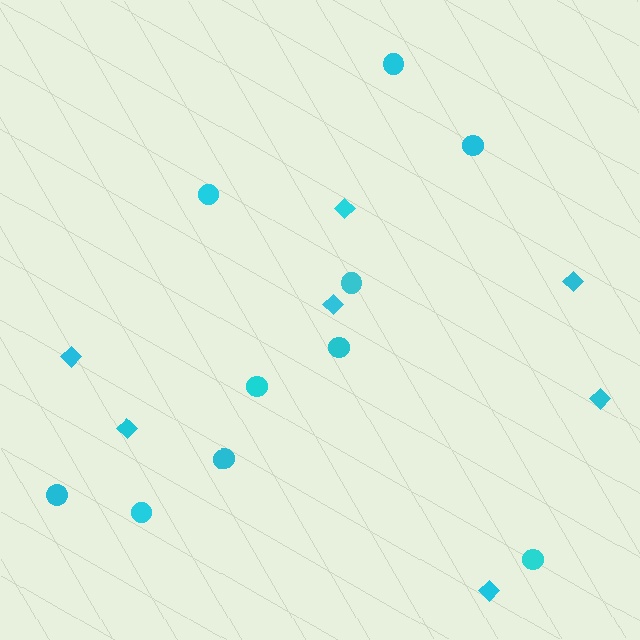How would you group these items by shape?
There are 2 groups: one group of circles (10) and one group of diamonds (7).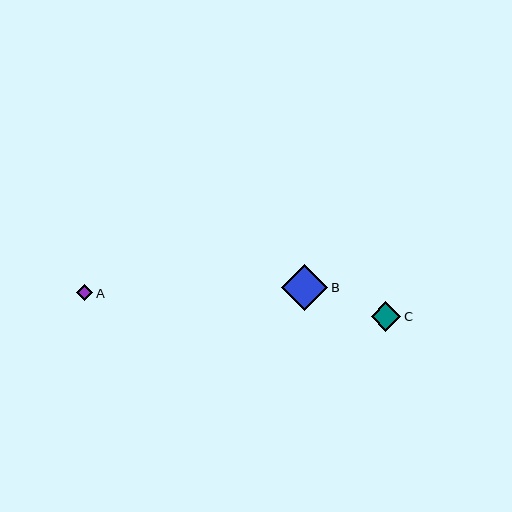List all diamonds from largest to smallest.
From largest to smallest: B, C, A.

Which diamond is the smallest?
Diamond A is the smallest with a size of approximately 16 pixels.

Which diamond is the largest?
Diamond B is the largest with a size of approximately 46 pixels.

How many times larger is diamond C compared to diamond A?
Diamond C is approximately 1.9 times the size of diamond A.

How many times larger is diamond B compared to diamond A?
Diamond B is approximately 2.9 times the size of diamond A.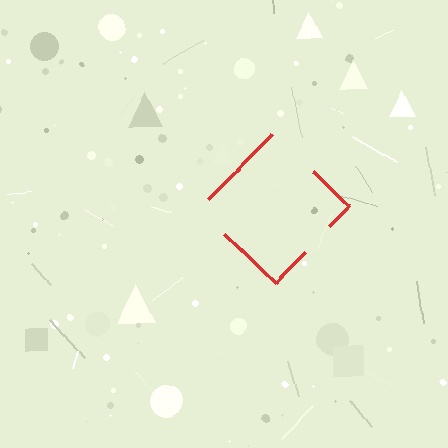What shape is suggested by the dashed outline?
The dashed outline suggests a diamond.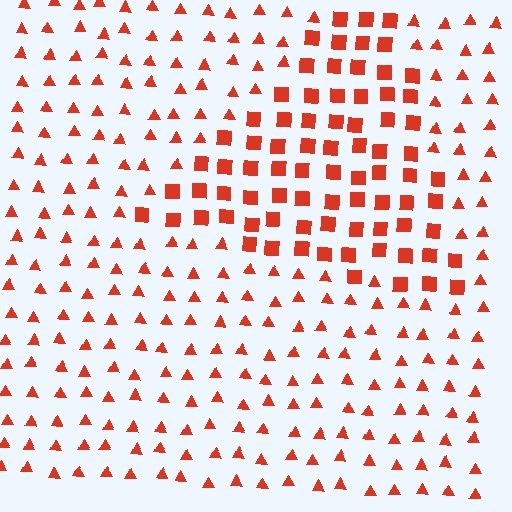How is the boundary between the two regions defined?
The boundary is defined by a change in element shape: squares inside vs. triangles outside. All elements share the same color and spacing.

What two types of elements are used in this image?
The image uses squares inside the triangle region and triangles outside it.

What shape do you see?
I see a triangle.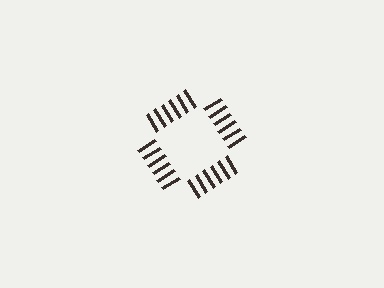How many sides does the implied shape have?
4 sides — the line-ends trace a square.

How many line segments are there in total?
24 — 6 along each of the 4 edges.